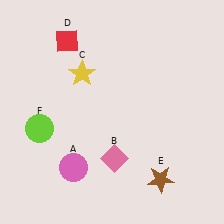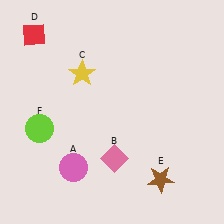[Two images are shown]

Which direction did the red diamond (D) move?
The red diamond (D) moved left.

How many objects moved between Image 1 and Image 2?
1 object moved between the two images.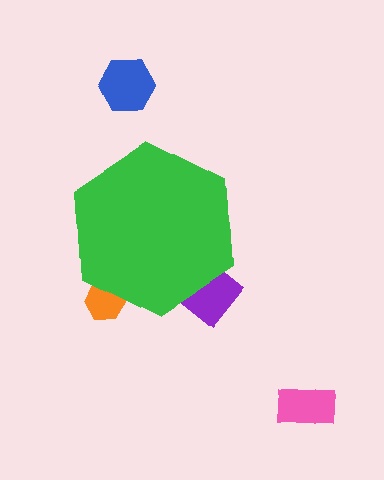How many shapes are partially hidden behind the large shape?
2 shapes are partially hidden.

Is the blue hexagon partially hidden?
No, the blue hexagon is fully visible.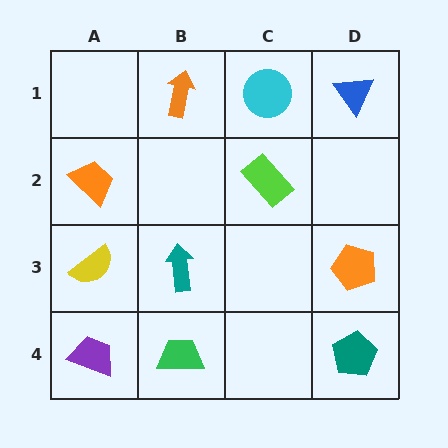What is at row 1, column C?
A cyan circle.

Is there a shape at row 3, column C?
No, that cell is empty.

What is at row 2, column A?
An orange trapezoid.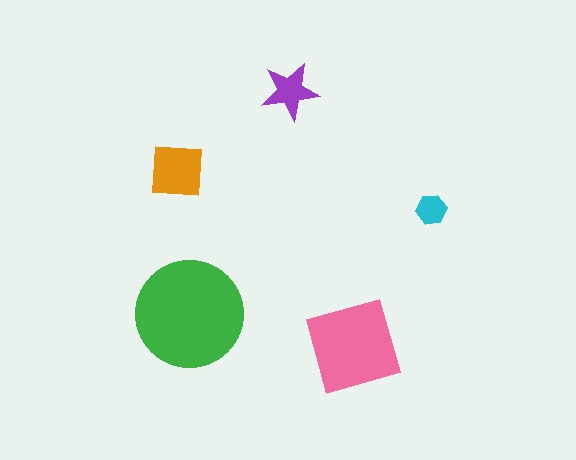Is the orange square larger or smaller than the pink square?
Smaller.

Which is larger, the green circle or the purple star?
The green circle.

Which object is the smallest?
The cyan hexagon.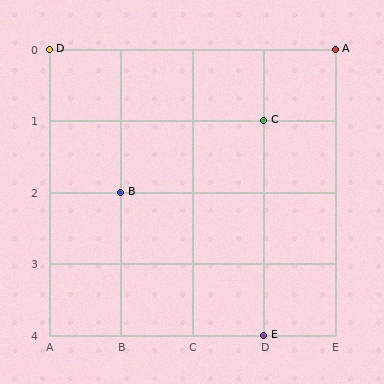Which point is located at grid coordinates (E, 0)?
Point A is at (E, 0).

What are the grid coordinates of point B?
Point B is at grid coordinates (B, 2).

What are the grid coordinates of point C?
Point C is at grid coordinates (D, 1).